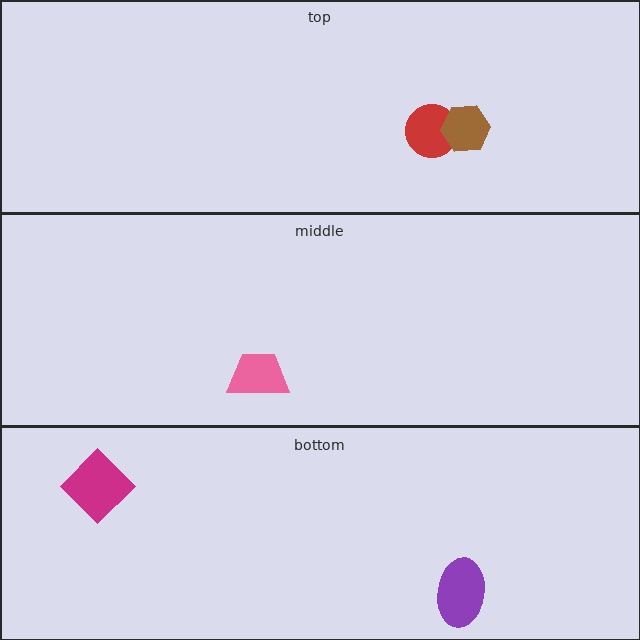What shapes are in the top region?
The red circle, the brown hexagon.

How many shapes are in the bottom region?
2.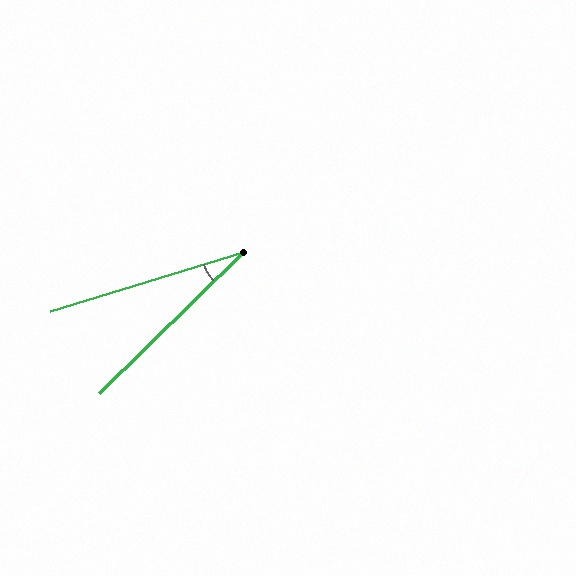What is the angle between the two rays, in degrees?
Approximately 27 degrees.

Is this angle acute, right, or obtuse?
It is acute.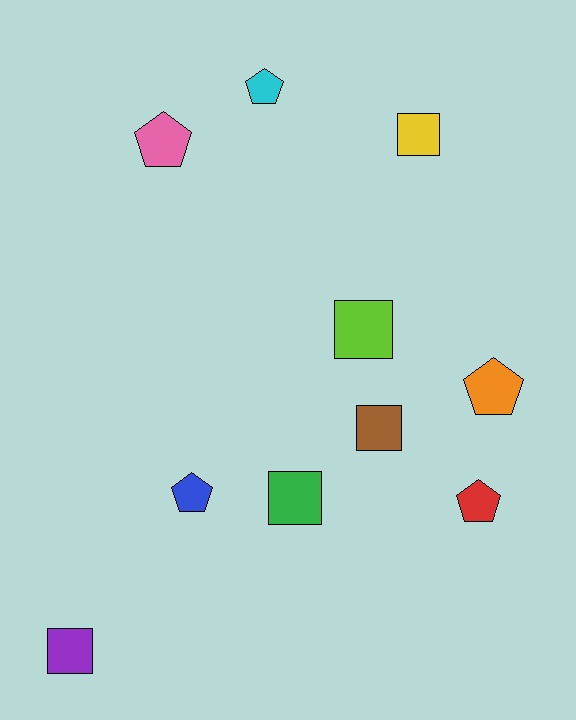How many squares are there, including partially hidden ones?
There are 5 squares.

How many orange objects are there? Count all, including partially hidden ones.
There is 1 orange object.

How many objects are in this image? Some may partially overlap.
There are 10 objects.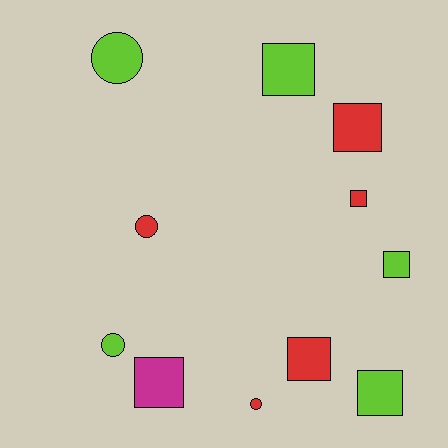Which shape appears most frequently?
Square, with 7 objects.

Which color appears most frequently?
Lime, with 5 objects.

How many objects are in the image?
There are 11 objects.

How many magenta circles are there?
There are no magenta circles.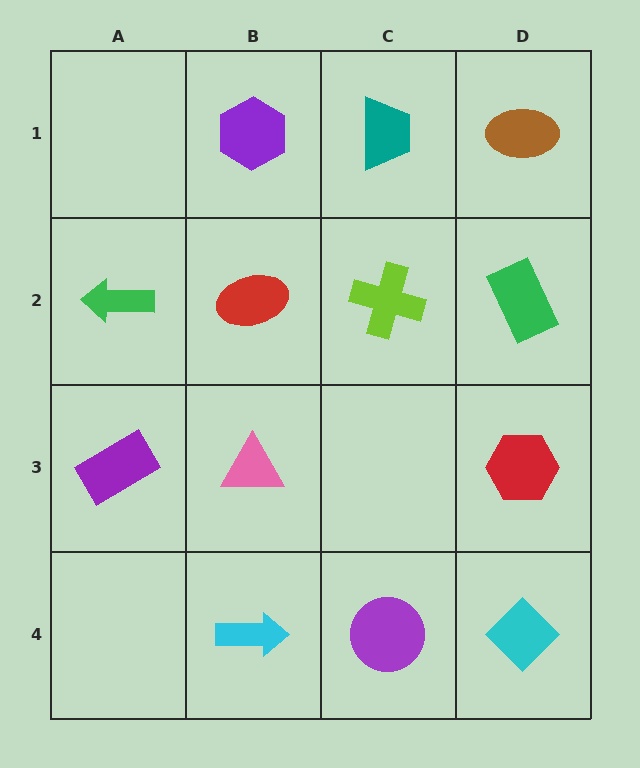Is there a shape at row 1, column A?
No, that cell is empty.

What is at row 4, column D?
A cyan diamond.